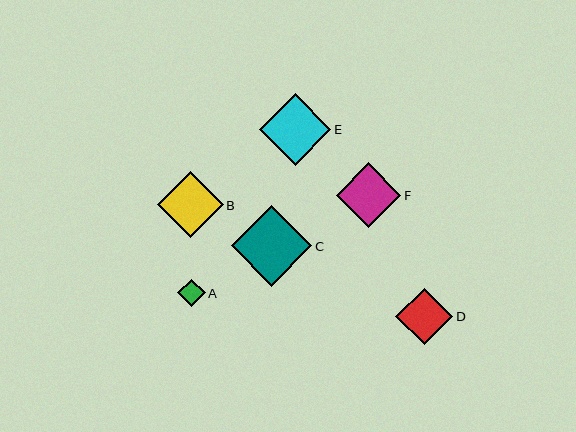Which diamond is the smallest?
Diamond A is the smallest with a size of approximately 28 pixels.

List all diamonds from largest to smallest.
From largest to smallest: C, E, B, F, D, A.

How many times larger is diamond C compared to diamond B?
Diamond C is approximately 1.2 times the size of diamond B.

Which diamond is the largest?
Diamond C is the largest with a size of approximately 81 pixels.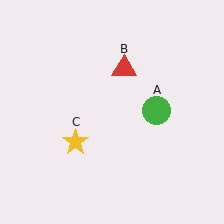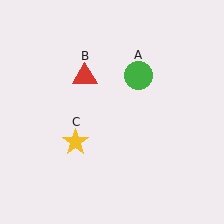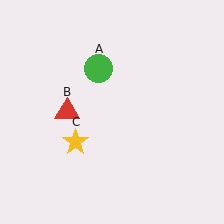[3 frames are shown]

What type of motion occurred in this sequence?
The green circle (object A), red triangle (object B) rotated counterclockwise around the center of the scene.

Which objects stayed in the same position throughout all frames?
Yellow star (object C) remained stationary.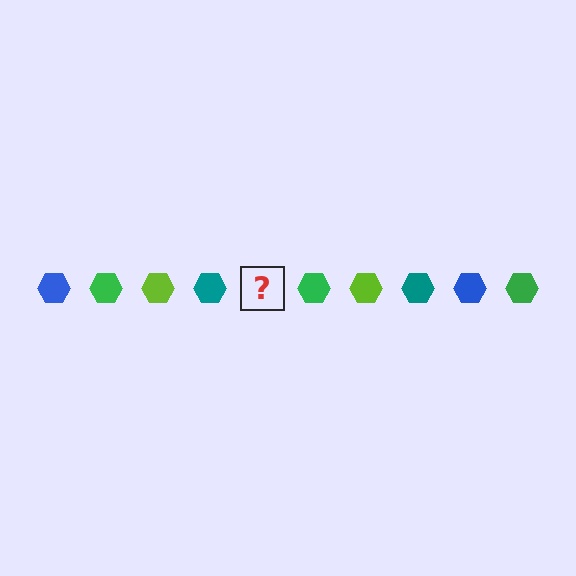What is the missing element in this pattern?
The missing element is a blue hexagon.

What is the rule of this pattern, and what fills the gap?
The rule is that the pattern cycles through blue, green, lime, teal hexagons. The gap should be filled with a blue hexagon.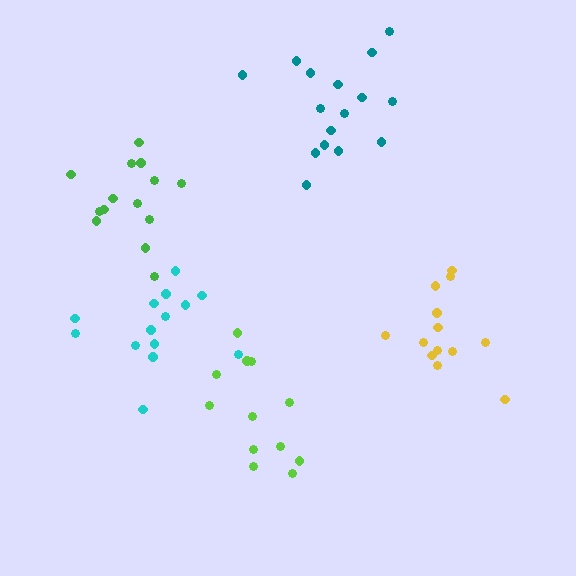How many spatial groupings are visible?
There are 5 spatial groupings.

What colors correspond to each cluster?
The clusters are colored: green, teal, lime, cyan, yellow.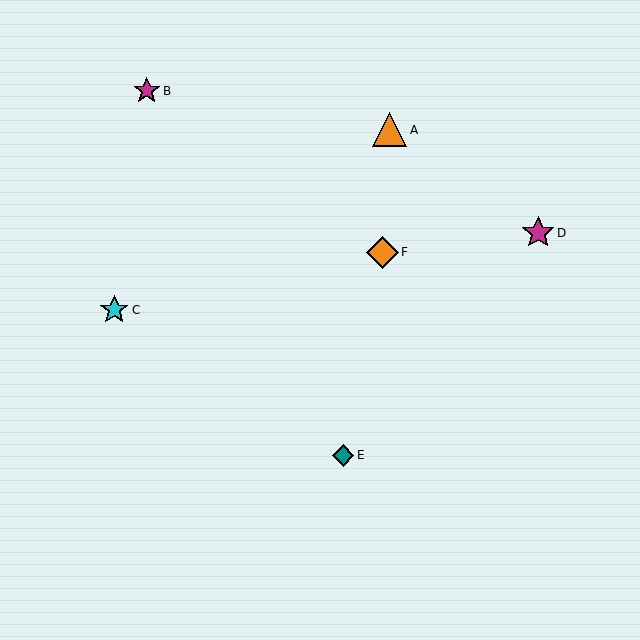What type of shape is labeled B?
Shape B is a magenta star.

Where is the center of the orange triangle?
The center of the orange triangle is at (390, 130).